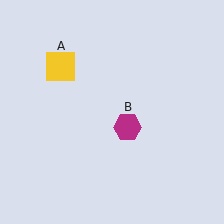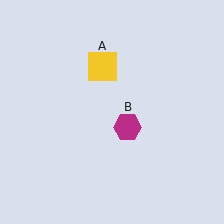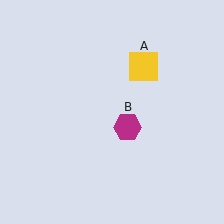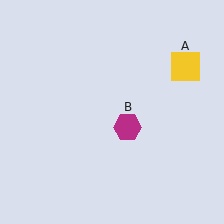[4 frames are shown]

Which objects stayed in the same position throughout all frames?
Magenta hexagon (object B) remained stationary.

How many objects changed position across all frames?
1 object changed position: yellow square (object A).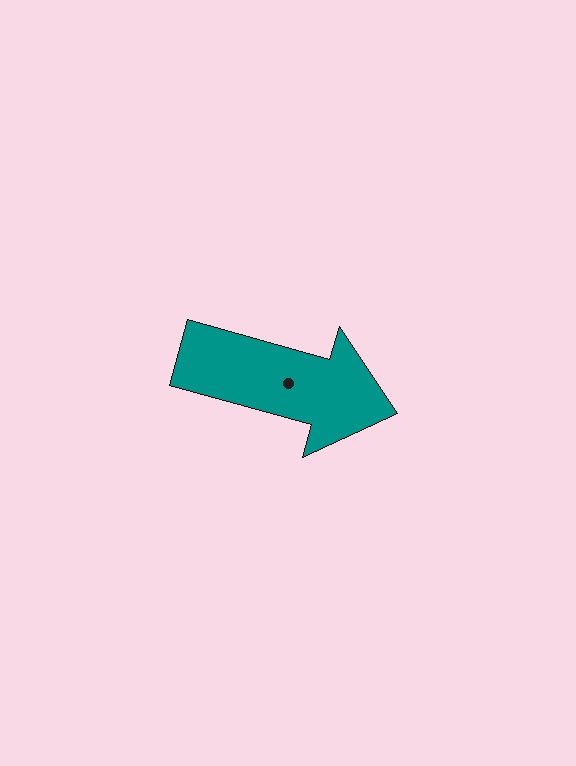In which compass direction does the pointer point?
East.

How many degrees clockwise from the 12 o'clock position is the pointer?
Approximately 106 degrees.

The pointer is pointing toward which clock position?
Roughly 4 o'clock.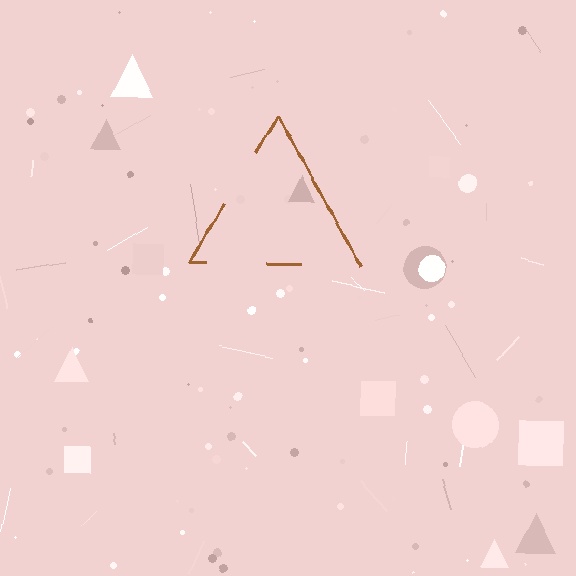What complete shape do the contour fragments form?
The contour fragments form a triangle.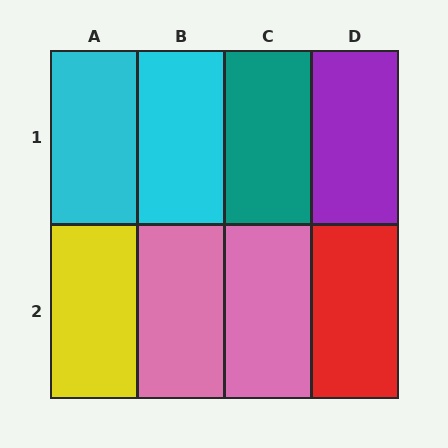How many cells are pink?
2 cells are pink.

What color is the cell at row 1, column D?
Purple.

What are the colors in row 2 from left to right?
Yellow, pink, pink, red.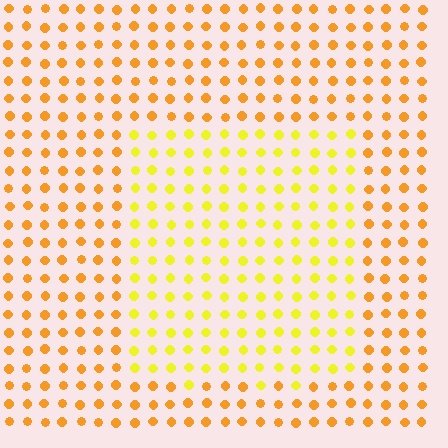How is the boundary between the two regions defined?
The boundary is defined purely by a slight shift in hue (about 29 degrees). Spacing, size, and orientation are identical on both sides.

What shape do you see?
I see a rectangle.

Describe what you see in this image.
The image is filled with small orange elements in a uniform arrangement. A rectangle-shaped region is visible where the elements are tinted to a slightly different hue, forming a subtle color boundary.